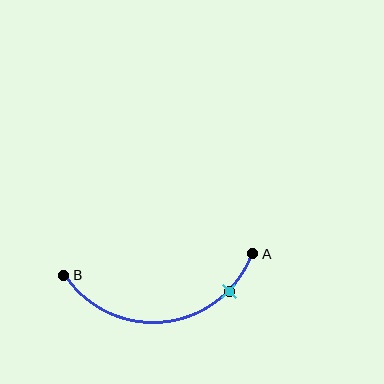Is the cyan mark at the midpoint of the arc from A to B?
No. The cyan mark lies on the arc but is closer to endpoint A. The arc midpoint would be at the point on the curve equidistant along the arc from both A and B.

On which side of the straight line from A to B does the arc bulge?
The arc bulges below the straight line connecting A and B.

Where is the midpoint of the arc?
The arc midpoint is the point on the curve farthest from the straight line joining A and B. It sits below that line.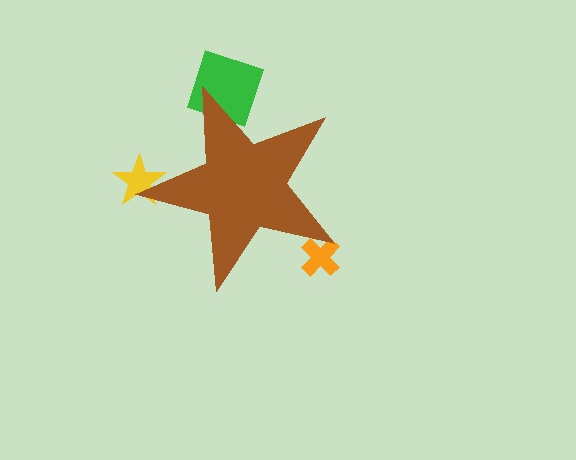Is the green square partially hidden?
Yes, the green square is partially hidden behind the brown star.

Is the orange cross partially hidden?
Yes, the orange cross is partially hidden behind the brown star.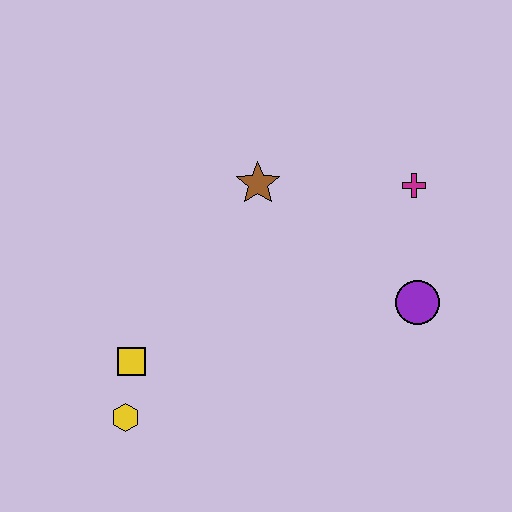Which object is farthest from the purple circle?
The yellow hexagon is farthest from the purple circle.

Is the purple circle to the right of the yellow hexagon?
Yes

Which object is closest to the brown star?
The magenta cross is closest to the brown star.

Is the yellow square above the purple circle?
No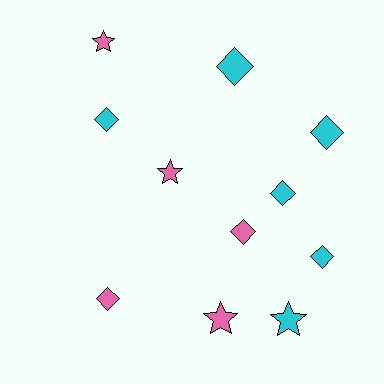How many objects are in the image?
There are 11 objects.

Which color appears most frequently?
Cyan, with 6 objects.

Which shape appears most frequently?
Diamond, with 7 objects.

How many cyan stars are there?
There is 1 cyan star.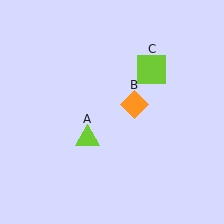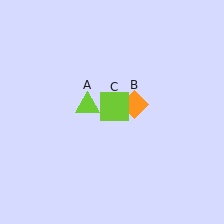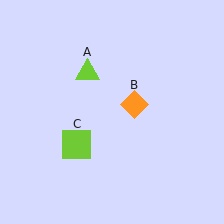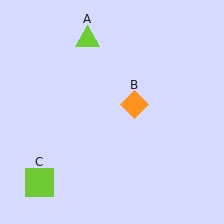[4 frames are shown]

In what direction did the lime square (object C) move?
The lime square (object C) moved down and to the left.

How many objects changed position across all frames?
2 objects changed position: lime triangle (object A), lime square (object C).